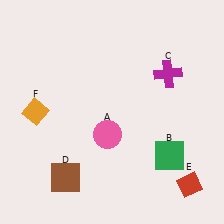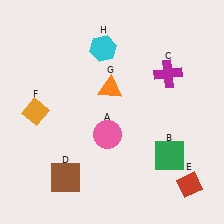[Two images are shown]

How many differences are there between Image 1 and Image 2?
There are 2 differences between the two images.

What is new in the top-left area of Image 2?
An orange triangle (G) was added in the top-left area of Image 2.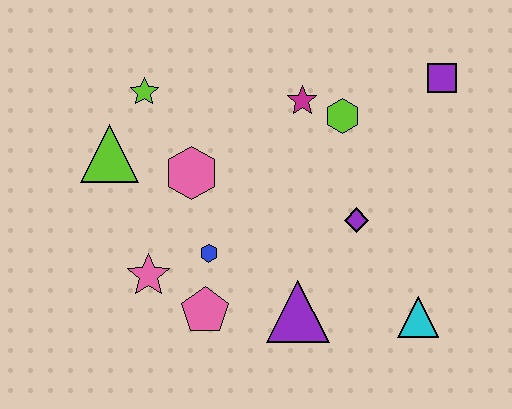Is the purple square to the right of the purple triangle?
Yes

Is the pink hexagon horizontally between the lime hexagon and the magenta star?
No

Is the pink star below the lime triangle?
Yes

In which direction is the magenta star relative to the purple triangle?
The magenta star is above the purple triangle.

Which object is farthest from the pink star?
The purple square is farthest from the pink star.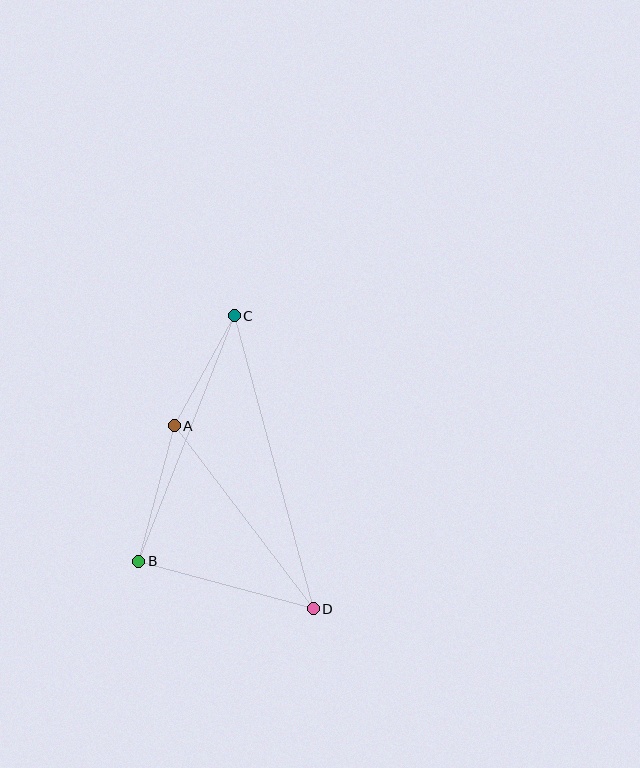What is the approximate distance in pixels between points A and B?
The distance between A and B is approximately 140 pixels.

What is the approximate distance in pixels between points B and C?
The distance between B and C is approximately 264 pixels.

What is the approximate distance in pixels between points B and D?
The distance between B and D is approximately 181 pixels.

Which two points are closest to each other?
Points A and C are closest to each other.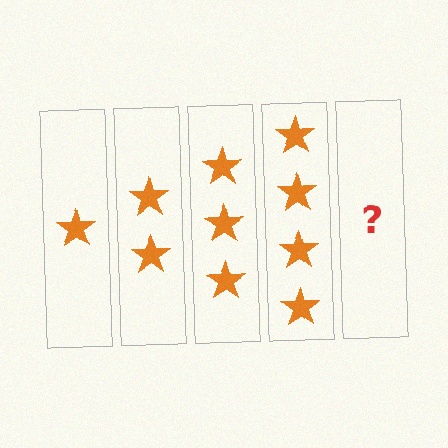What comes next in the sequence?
The next element should be 5 stars.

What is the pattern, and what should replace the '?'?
The pattern is that each step adds one more star. The '?' should be 5 stars.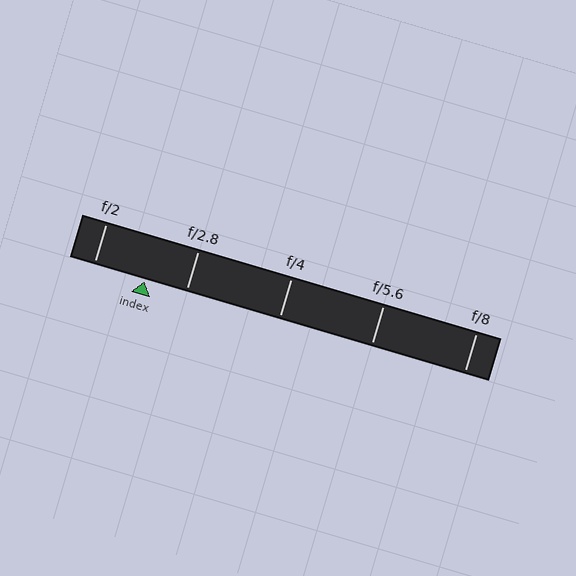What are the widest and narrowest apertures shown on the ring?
The widest aperture shown is f/2 and the narrowest is f/8.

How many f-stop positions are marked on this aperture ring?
There are 5 f-stop positions marked.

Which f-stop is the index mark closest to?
The index mark is closest to f/2.8.